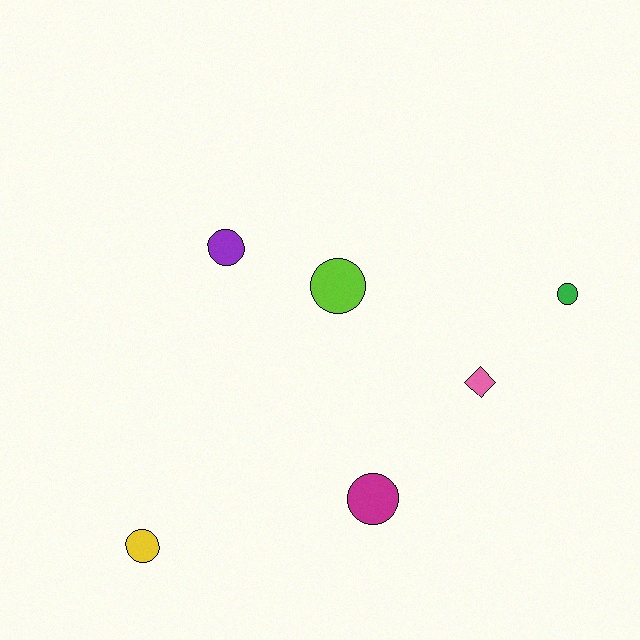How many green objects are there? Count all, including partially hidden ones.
There is 1 green object.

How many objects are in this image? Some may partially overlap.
There are 6 objects.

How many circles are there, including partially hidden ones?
There are 5 circles.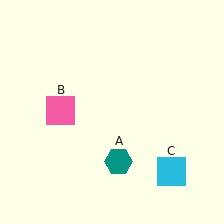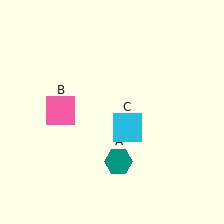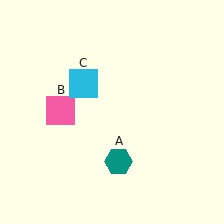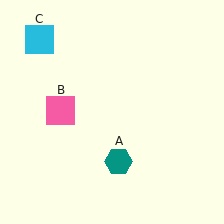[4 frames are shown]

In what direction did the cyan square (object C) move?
The cyan square (object C) moved up and to the left.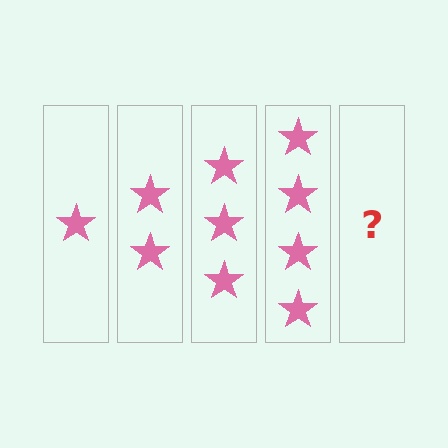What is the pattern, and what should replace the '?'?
The pattern is that each step adds one more star. The '?' should be 5 stars.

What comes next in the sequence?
The next element should be 5 stars.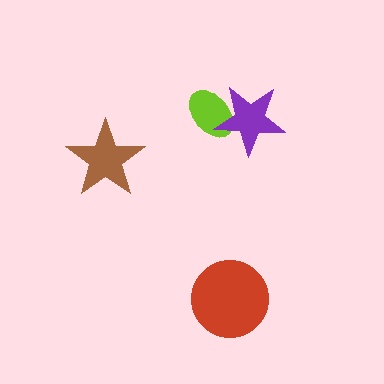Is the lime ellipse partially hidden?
Yes, it is partially covered by another shape.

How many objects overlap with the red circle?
0 objects overlap with the red circle.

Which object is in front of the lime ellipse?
The purple star is in front of the lime ellipse.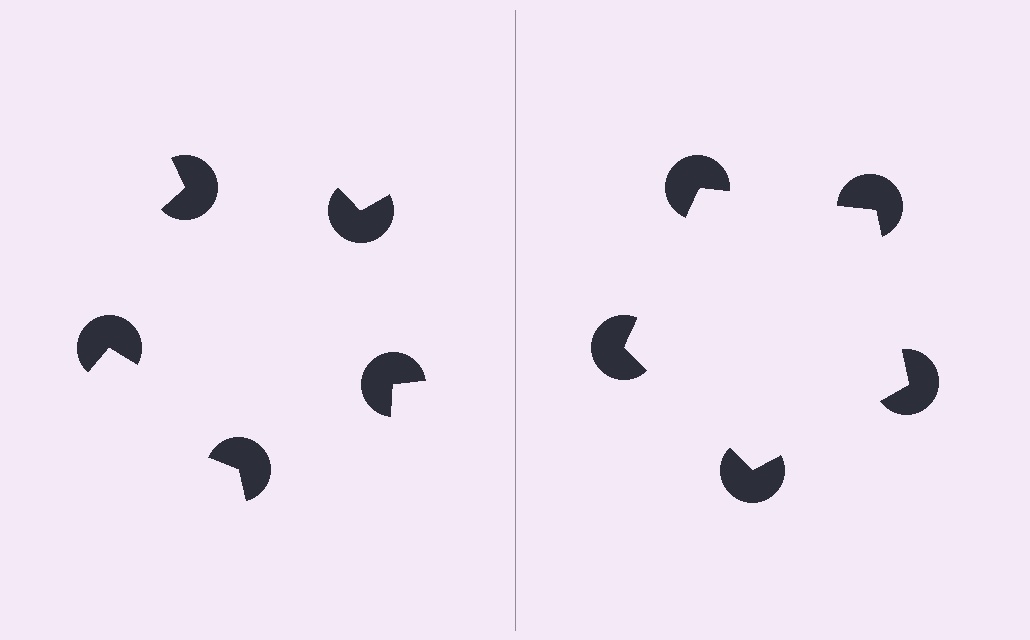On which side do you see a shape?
An illusory pentagon appears on the right side. On the left side the wedge cuts are rotated, so no coherent shape forms.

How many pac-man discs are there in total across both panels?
10 — 5 on each side.